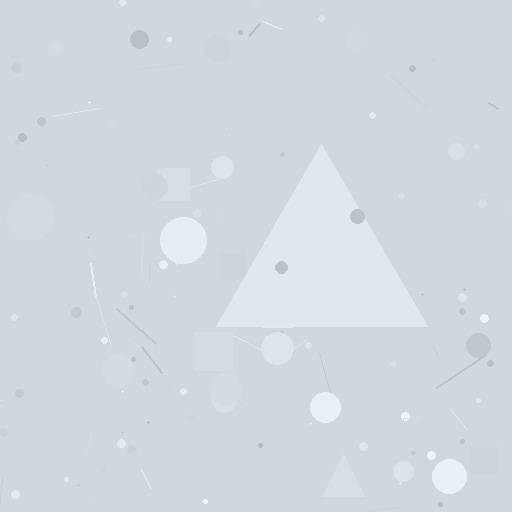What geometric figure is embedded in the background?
A triangle is embedded in the background.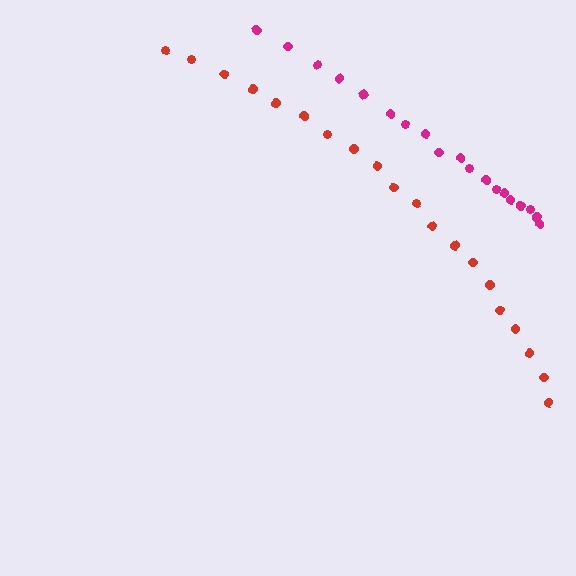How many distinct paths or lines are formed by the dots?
There are 2 distinct paths.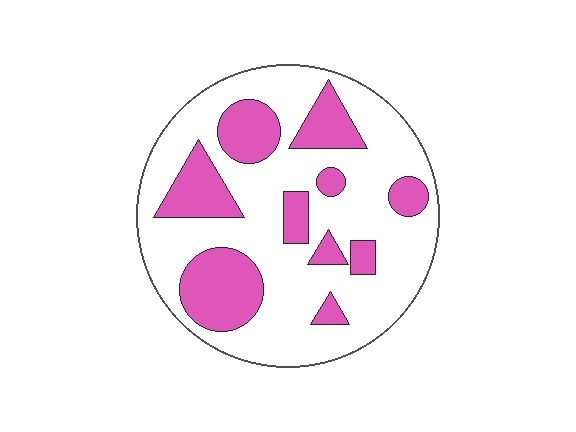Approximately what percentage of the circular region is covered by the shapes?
Approximately 30%.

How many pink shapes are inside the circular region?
10.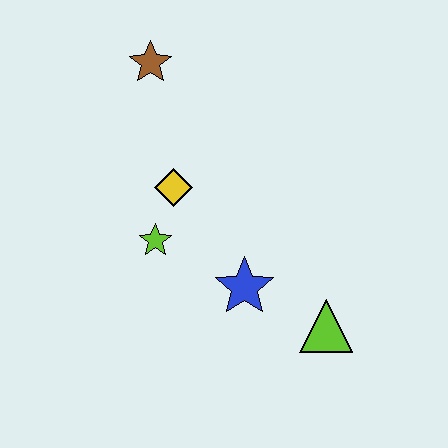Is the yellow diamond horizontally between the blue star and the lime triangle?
No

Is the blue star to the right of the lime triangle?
No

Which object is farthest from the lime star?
The lime triangle is farthest from the lime star.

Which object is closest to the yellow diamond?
The lime star is closest to the yellow diamond.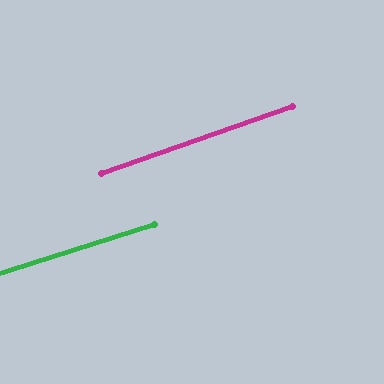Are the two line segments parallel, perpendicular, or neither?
Parallel — their directions differ by only 1.5°.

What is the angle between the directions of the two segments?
Approximately 2 degrees.